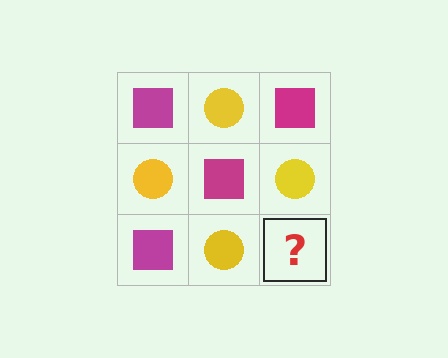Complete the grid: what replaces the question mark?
The question mark should be replaced with a magenta square.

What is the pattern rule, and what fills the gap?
The rule is that it alternates magenta square and yellow circle in a checkerboard pattern. The gap should be filled with a magenta square.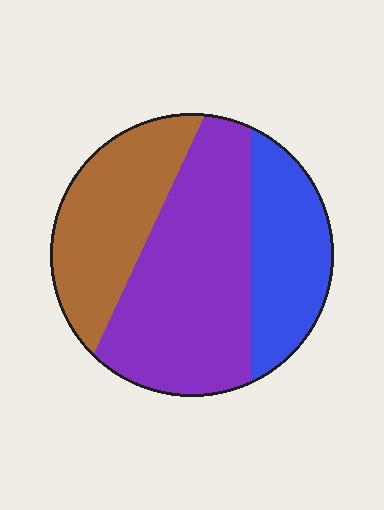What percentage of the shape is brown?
Brown covers about 30% of the shape.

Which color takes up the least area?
Blue, at roughly 25%.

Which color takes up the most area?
Purple, at roughly 45%.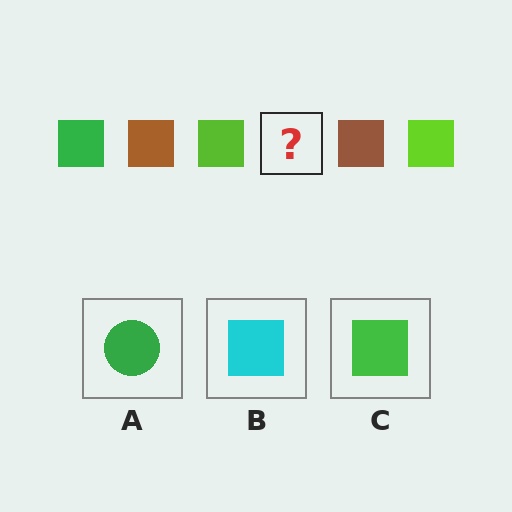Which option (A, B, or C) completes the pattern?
C.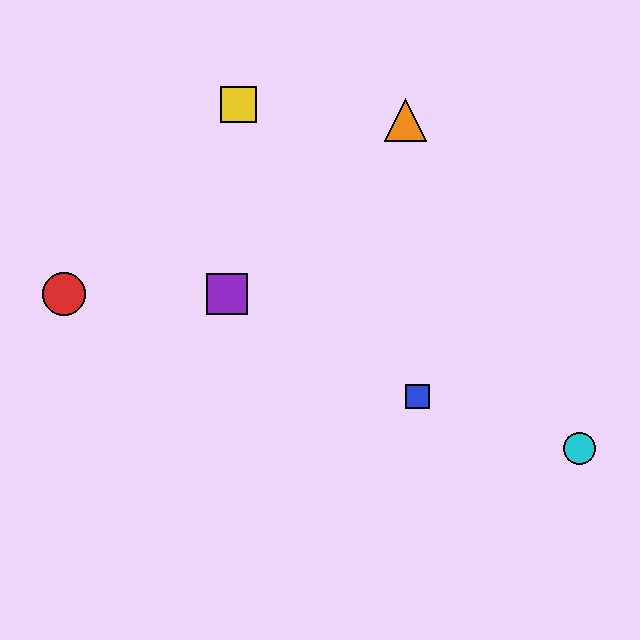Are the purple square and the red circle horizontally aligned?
Yes, both are at y≈294.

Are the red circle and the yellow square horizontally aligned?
No, the red circle is at y≈294 and the yellow square is at y≈104.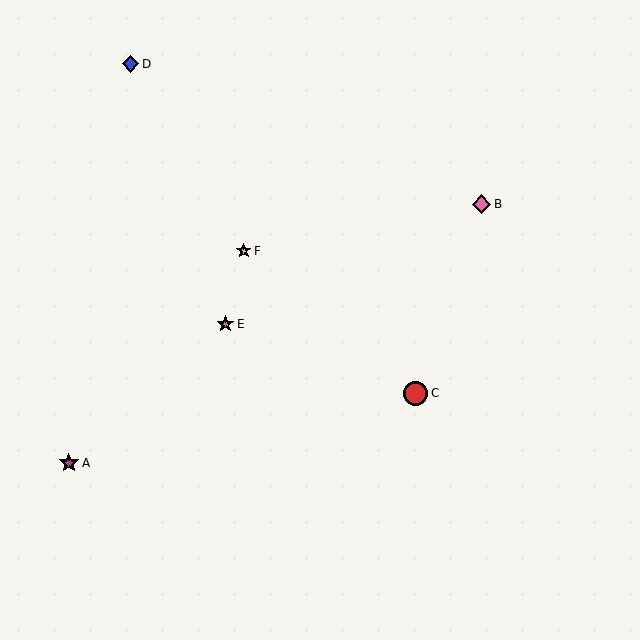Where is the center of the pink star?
The center of the pink star is at (225, 324).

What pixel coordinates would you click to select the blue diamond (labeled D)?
Click at (131, 64) to select the blue diamond D.